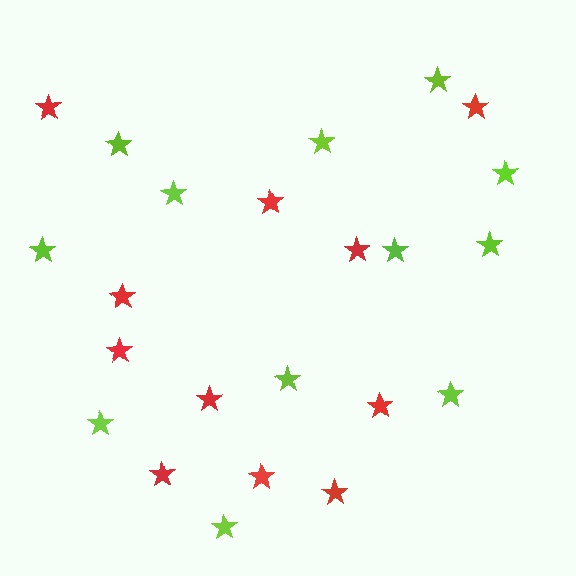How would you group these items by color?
There are 2 groups: one group of red stars (11) and one group of lime stars (12).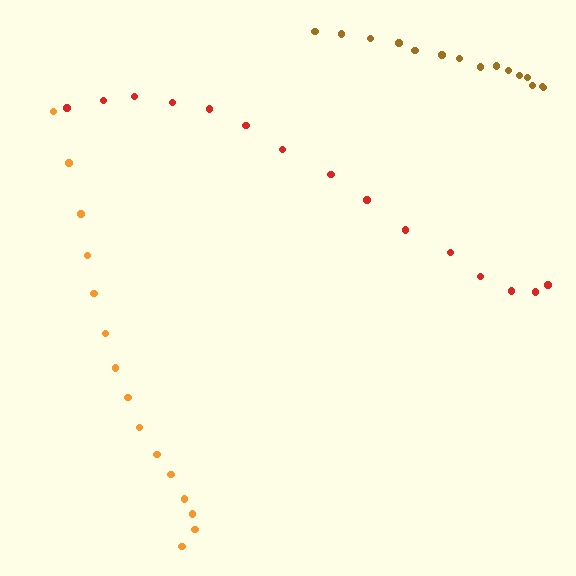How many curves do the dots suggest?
There are 3 distinct paths.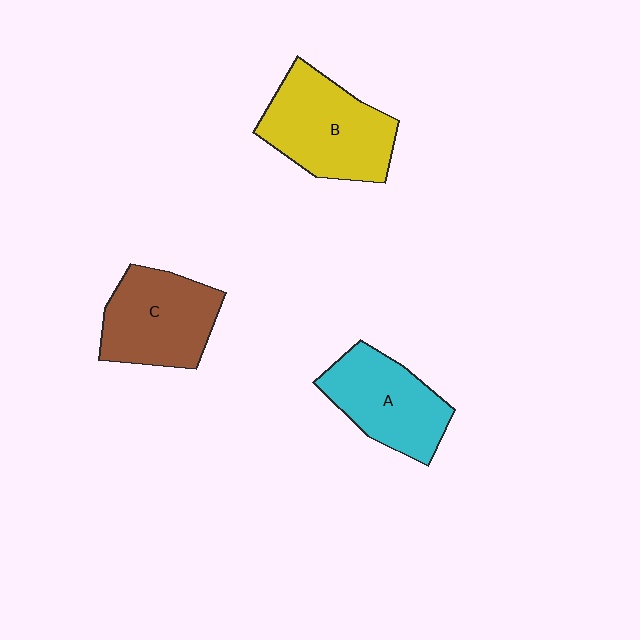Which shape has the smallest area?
Shape A (cyan).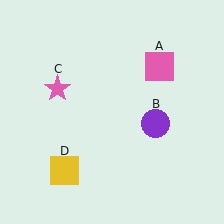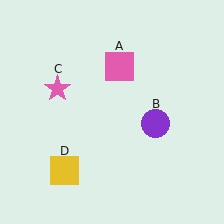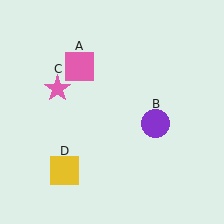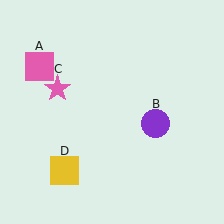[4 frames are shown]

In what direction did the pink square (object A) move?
The pink square (object A) moved left.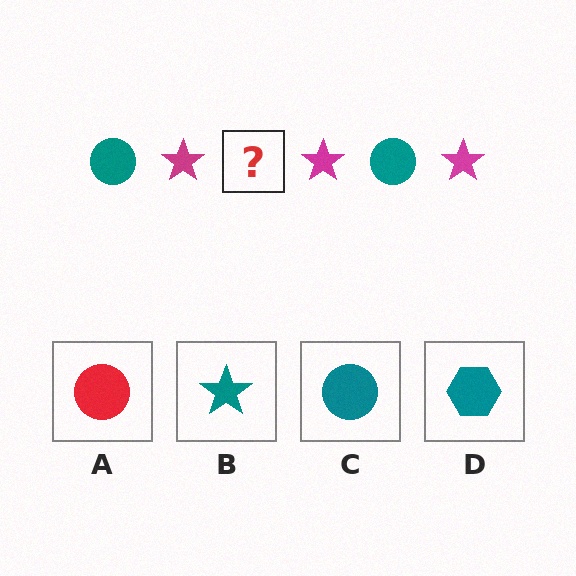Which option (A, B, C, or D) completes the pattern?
C.